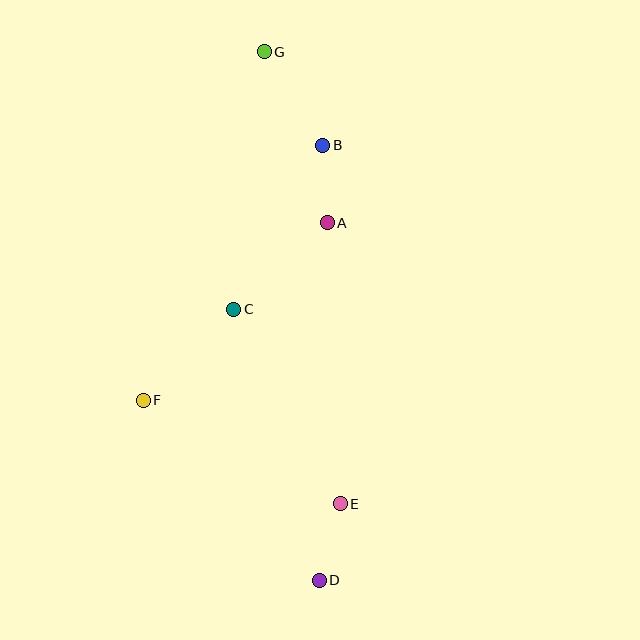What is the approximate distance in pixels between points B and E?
The distance between B and E is approximately 359 pixels.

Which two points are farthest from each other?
Points D and G are farthest from each other.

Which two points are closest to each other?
Points A and B are closest to each other.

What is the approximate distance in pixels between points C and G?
The distance between C and G is approximately 259 pixels.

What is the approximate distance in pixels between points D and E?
The distance between D and E is approximately 80 pixels.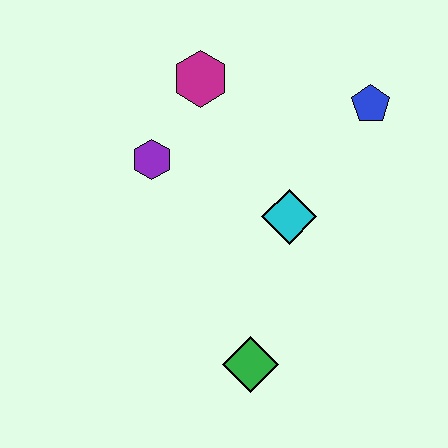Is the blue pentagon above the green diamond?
Yes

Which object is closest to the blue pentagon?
The cyan diamond is closest to the blue pentagon.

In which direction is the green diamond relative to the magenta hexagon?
The green diamond is below the magenta hexagon.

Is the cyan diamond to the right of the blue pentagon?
No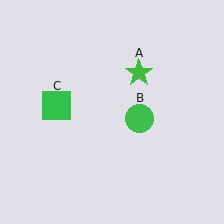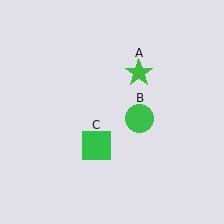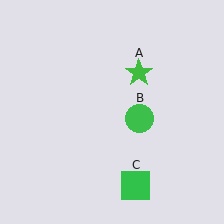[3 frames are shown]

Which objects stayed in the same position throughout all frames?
Green star (object A) and green circle (object B) remained stationary.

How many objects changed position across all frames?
1 object changed position: green square (object C).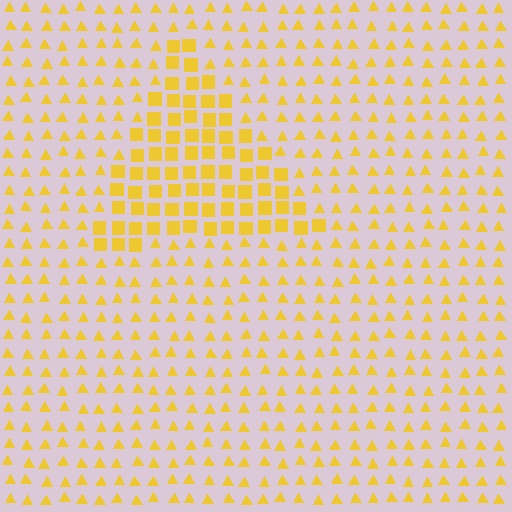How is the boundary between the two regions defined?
The boundary is defined by a change in element shape: squares inside vs. triangles outside. All elements share the same color and spacing.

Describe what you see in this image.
The image is filled with small yellow elements arranged in a uniform grid. A triangle-shaped region contains squares, while the surrounding area contains triangles. The boundary is defined purely by the change in element shape.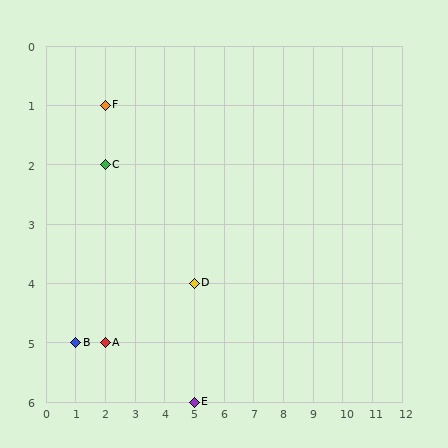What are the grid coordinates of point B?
Point B is at grid coordinates (1, 5).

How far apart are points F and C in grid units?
Points F and C are 1 row apart.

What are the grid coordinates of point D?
Point D is at grid coordinates (5, 4).